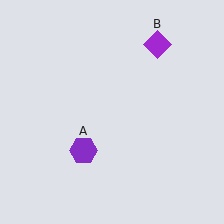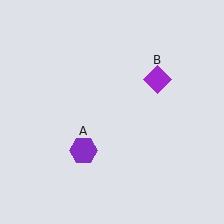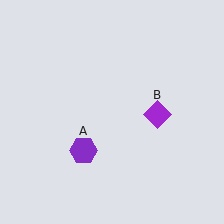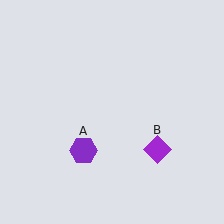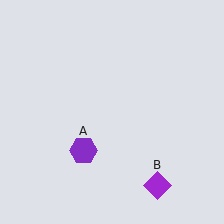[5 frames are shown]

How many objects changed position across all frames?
1 object changed position: purple diamond (object B).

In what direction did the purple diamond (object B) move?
The purple diamond (object B) moved down.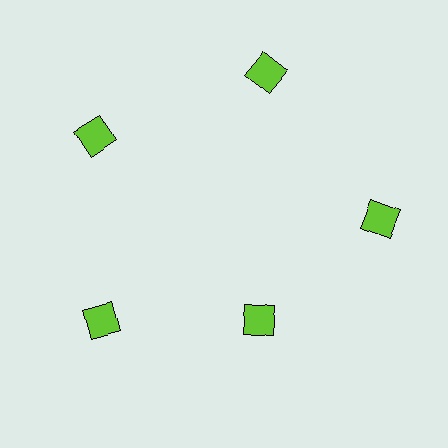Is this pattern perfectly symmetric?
No. The 5 lime squares are arranged in a ring, but one element near the 5 o'clock position is pulled inward toward the center, breaking the 5-fold rotational symmetry.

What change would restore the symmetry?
The symmetry would be restored by moving it outward, back onto the ring so that all 5 squares sit at equal angles and equal distance from the center.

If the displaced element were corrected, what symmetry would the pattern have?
It would have 5-fold rotational symmetry — the pattern would map onto itself every 72 degrees.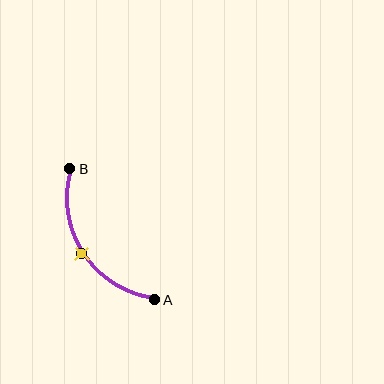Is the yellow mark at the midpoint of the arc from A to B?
Yes. The yellow mark lies on the arc at equal arc-length from both A and B — it is the arc midpoint.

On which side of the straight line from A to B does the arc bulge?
The arc bulges to the left of the straight line connecting A and B.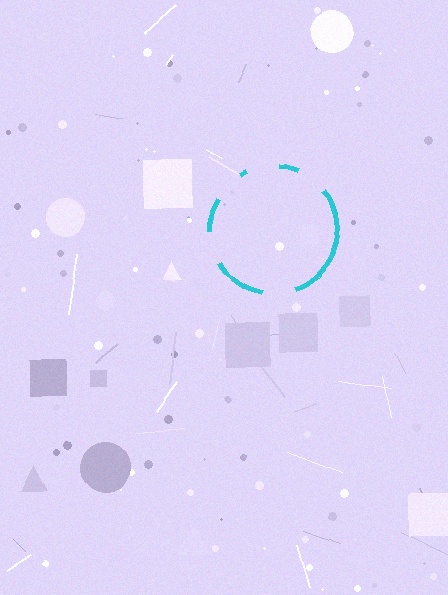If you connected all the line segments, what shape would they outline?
They would outline a circle.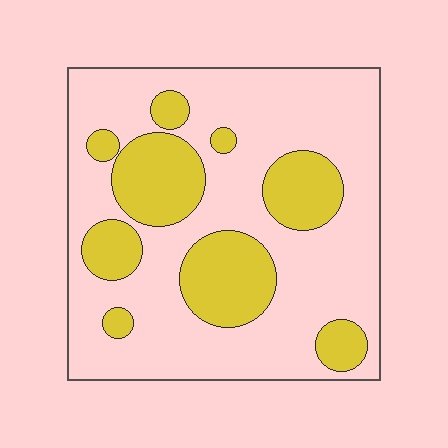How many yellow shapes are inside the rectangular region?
9.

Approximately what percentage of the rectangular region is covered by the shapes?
Approximately 30%.